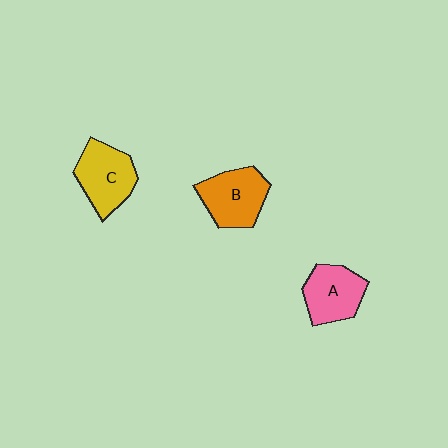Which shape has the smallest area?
Shape A (pink).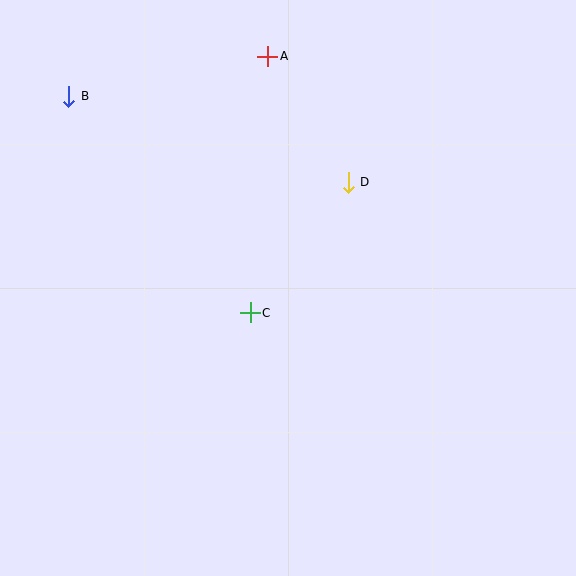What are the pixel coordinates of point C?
Point C is at (250, 313).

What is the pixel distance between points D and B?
The distance between D and B is 293 pixels.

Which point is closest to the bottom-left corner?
Point C is closest to the bottom-left corner.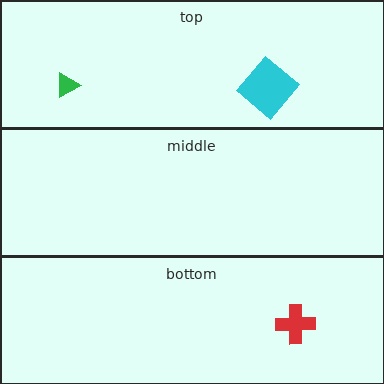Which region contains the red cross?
The bottom region.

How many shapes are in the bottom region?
1.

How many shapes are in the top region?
2.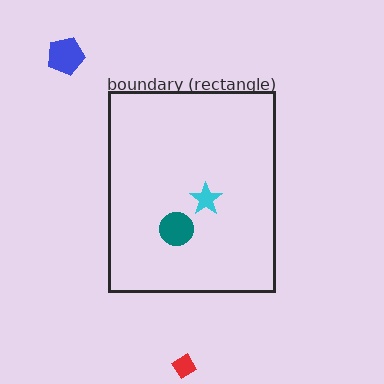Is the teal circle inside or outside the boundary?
Inside.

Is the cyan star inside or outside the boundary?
Inside.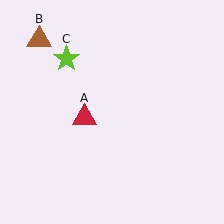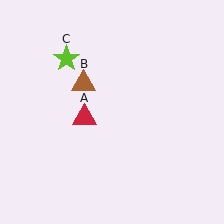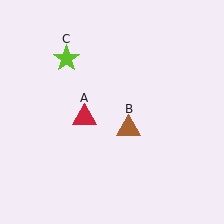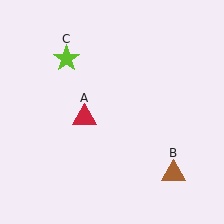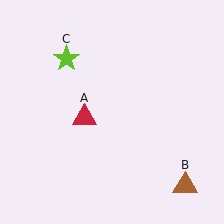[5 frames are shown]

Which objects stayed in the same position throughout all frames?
Red triangle (object A) and lime star (object C) remained stationary.